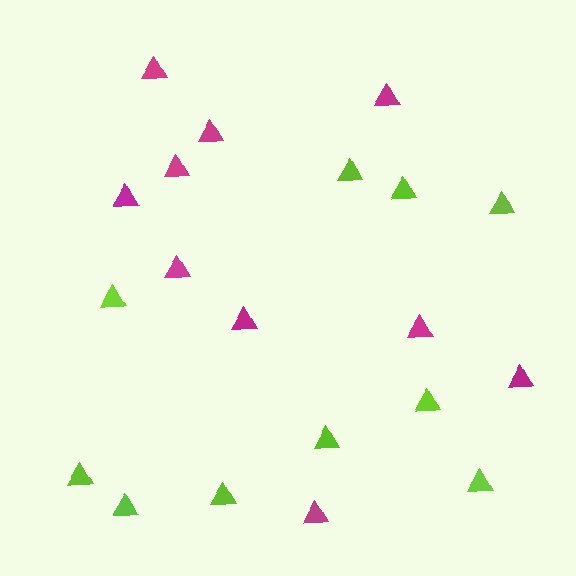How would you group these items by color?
There are 2 groups: one group of magenta triangles (10) and one group of lime triangles (10).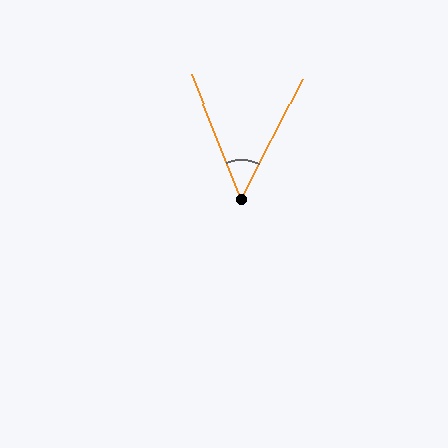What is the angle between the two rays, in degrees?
Approximately 49 degrees.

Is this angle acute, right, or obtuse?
It is acute.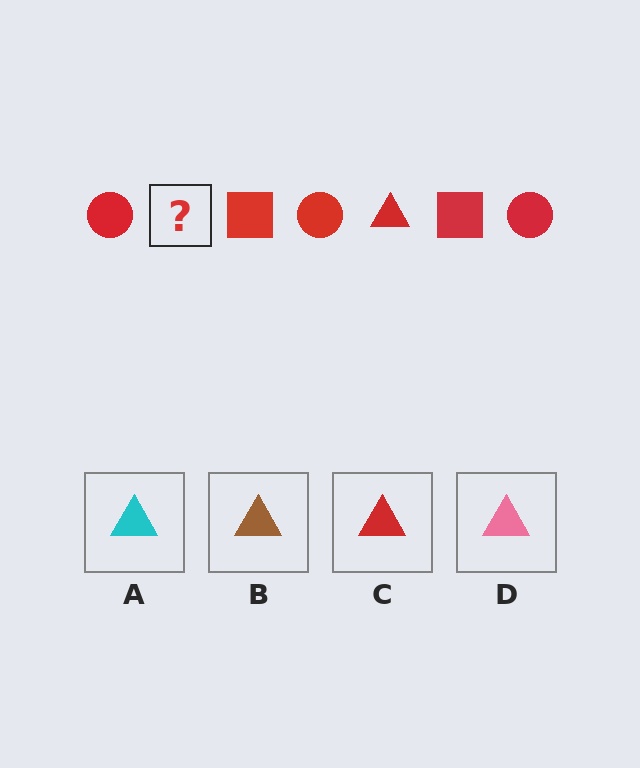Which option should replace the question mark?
Option C.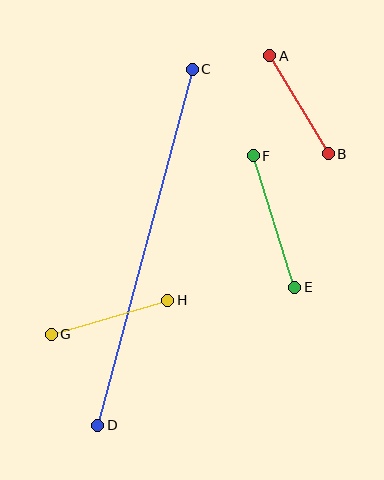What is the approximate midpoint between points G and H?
The midpoint is at approximately (109, 317) pixels.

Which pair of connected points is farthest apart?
Points C and D are farthest apart.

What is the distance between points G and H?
The distance is approximately 121 pixels.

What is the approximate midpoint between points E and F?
The midpoint is at approximately (274, 221) pixels.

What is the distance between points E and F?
The distance is approximately 138 pixels.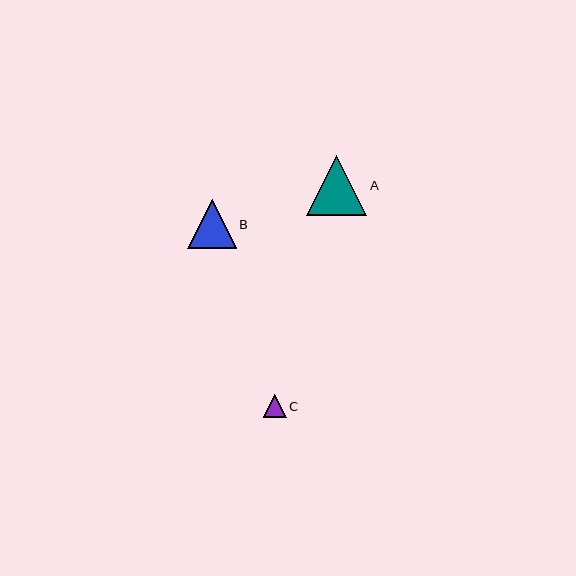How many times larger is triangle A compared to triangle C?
Triangle A is approximately 2.6 times the size of triangle C.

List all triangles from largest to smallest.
From largest to smallest: A, B, C.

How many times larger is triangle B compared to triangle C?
Triangle B is approximately 2.1 times the size of triangle C.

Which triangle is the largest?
Triangle A is the largest with a size of approximately 60 pixels.